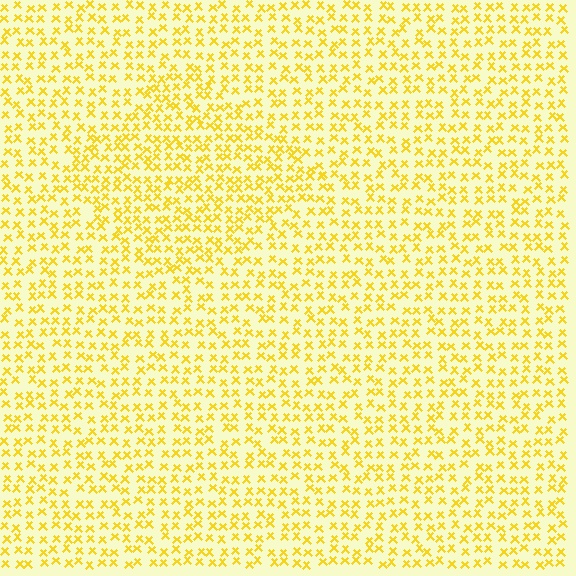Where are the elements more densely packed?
The elements are more densely packed inside the diamond boundary.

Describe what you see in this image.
The image contains small yellow elements arranged at two different densities. A diamond-shaped region is visible where the elements are more densely packed than the surrounding area.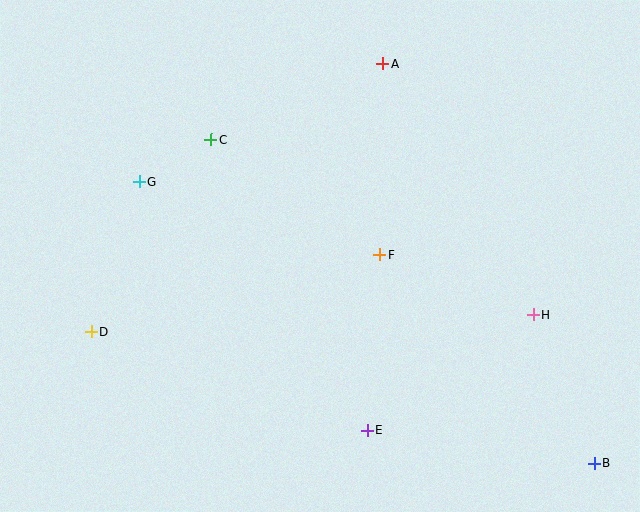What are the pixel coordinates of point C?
Point C is at (211, 139).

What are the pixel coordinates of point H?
Point H is at (533, 315).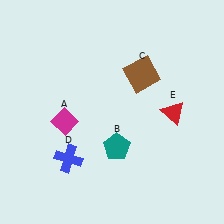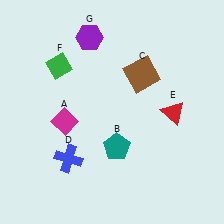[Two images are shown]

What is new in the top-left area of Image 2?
A purple hexagon (G) was added in the top-left area of Image 2.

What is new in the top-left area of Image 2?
A green diamond (F) was added in the top-left area of Image 2.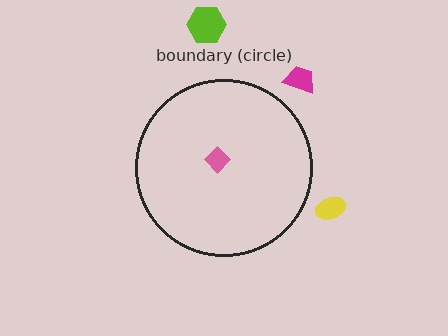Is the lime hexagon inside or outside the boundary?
Outside.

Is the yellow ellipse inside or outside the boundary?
Outside.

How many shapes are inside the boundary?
1 inside, 3 outside.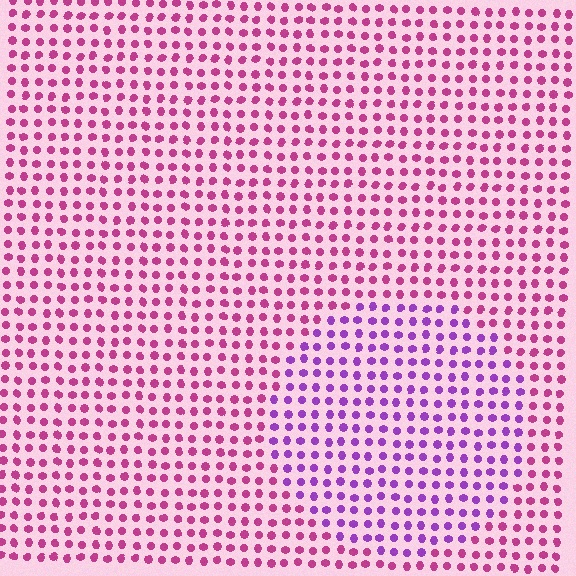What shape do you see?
I see a circle.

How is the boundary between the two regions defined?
The boundary is defined purely by a slight shift in hue (about 40 degrees). Spacing, size, and orientation are identical on both sides.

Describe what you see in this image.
The image is filled with small magenta elements in a uniform arrangement. A circle-shaped region is visible where the elements are tinted to a slightly different hue, forming a subtle color boundary.